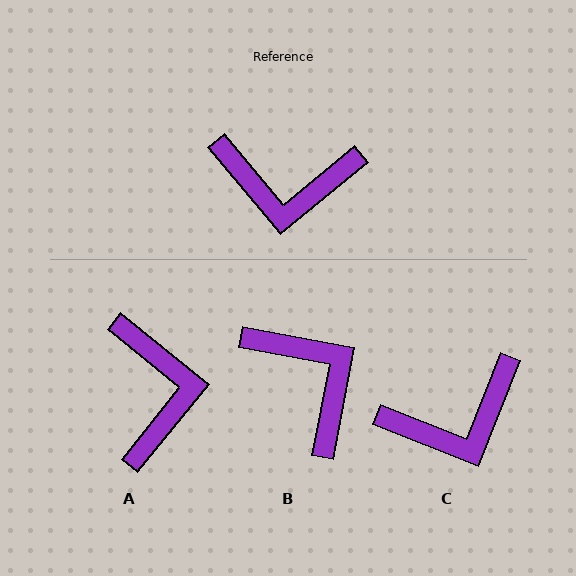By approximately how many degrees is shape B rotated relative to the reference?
Approximately 130 degrees counter-clockwise.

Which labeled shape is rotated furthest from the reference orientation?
B, about 130 degrees away.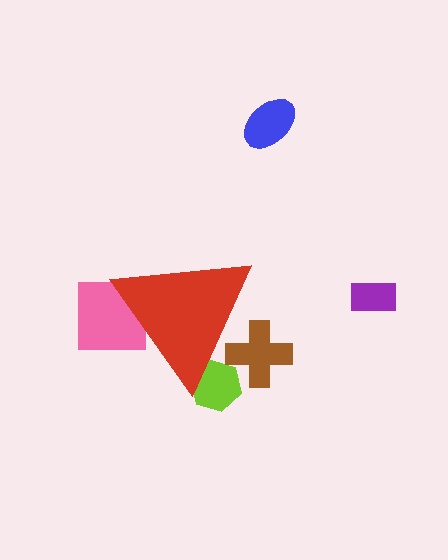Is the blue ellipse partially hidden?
No, the blue ellipse is fully visible.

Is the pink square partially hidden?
Yes, the pink square is partially hidden behind the red triangle.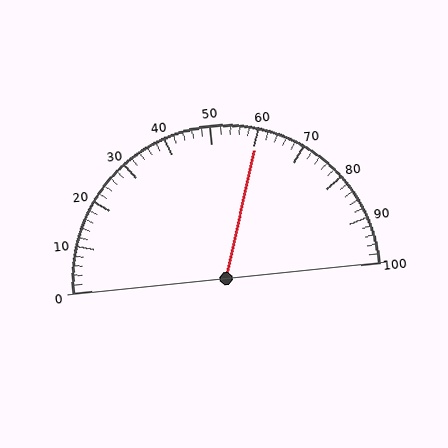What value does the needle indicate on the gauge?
The needle indicates approximately 60.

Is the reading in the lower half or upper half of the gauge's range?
The reading is in the upper half of the range (0 to 100).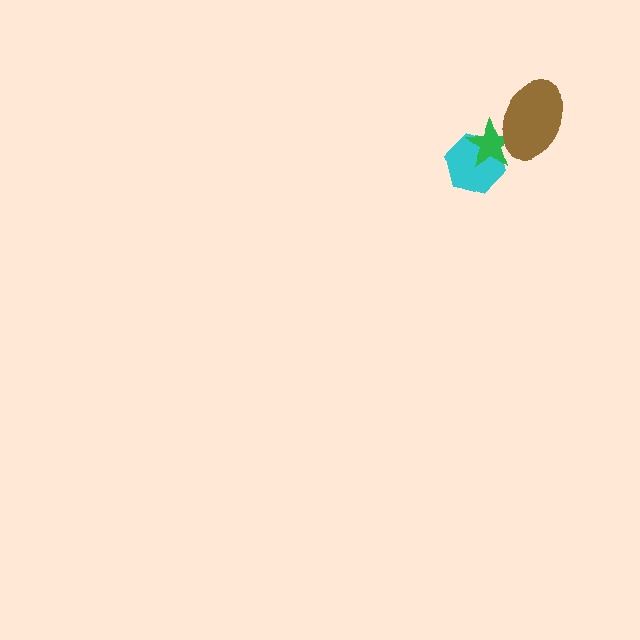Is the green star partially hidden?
Yes, it is partially covered by another shape.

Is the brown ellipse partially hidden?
No, no other shape covers it.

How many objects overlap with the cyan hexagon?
1 object overlaps with the cyan hexagon.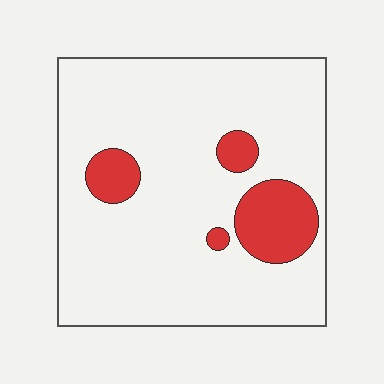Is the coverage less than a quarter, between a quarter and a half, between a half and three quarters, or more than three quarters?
Less than a quarter.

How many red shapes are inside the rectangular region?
4.